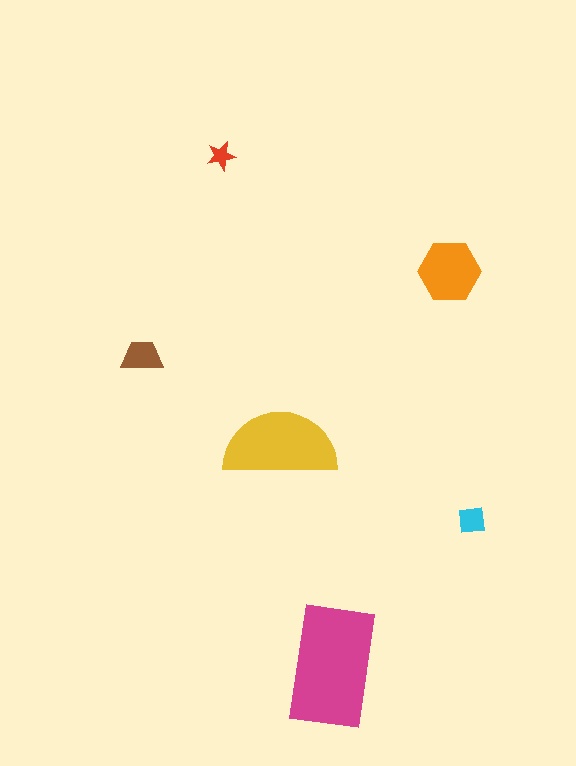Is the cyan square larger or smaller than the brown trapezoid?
Smaller.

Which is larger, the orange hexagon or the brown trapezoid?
The orange hexagon.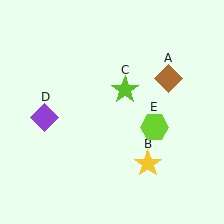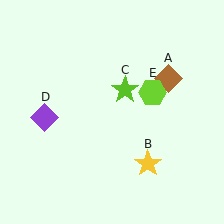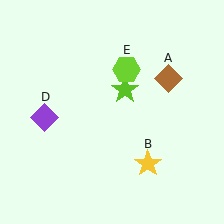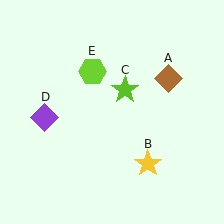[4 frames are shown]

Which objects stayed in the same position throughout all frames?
Brown diamond (object A) and yellow star (object B) and lime star (object C) and purple diamond (object D) remained stationary.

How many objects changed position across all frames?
1 object changed position: lime hexagon (object E).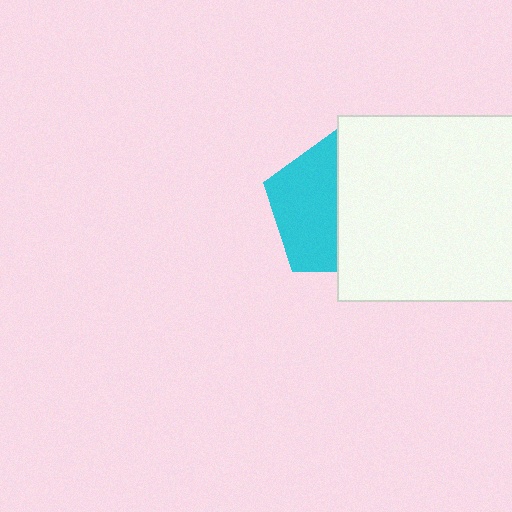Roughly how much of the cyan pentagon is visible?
About half of it is visible (roughly 48%).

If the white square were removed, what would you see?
You would see the complete cyan pentagon.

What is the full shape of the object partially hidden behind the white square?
The partially hidden object is a cyan pentagon.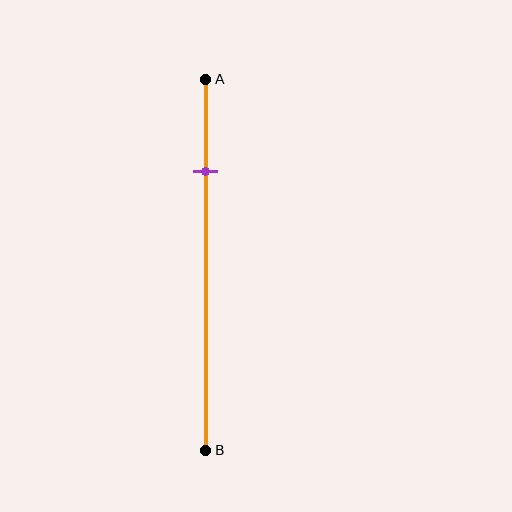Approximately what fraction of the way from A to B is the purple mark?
The purple mark is approximately 25% of the way from A to B.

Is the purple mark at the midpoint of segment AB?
No, the mark is at about 25% from A, not at the 50% midpoint.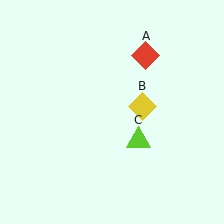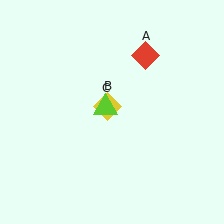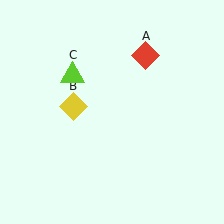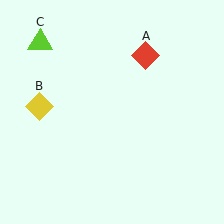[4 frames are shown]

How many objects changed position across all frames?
2 objects changed position: yellow diamond (object B), lime triangle (object C).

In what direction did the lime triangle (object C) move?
The lime triangle (object C) moved up and to the left.